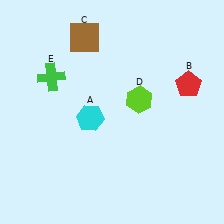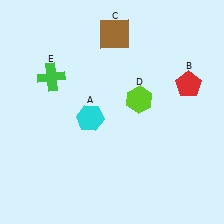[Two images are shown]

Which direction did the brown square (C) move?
The brown square (C) moved right.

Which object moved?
The brown square (C) moved right.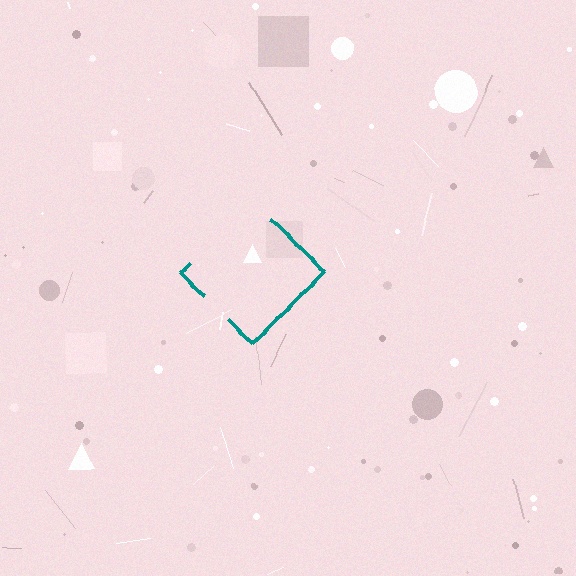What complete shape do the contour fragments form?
The contour fragments form a diamond.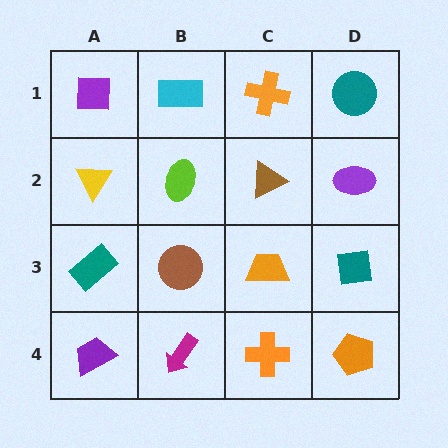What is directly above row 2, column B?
A cyan rectangle.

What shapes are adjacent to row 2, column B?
A cyan rectangle (row 1, column B), a brown circle (row 3, column B), a yellow triangle (row 2, column A), a brown triangle (row 2, column C).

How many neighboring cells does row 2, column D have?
3.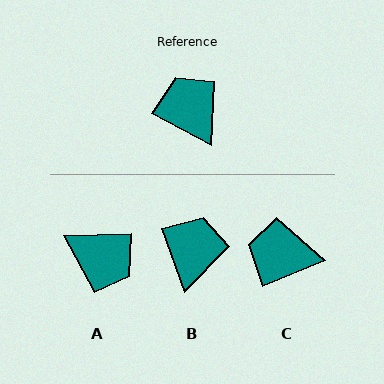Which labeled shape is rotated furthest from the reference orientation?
A, about 150 degrees away.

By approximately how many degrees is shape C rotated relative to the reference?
Approximately 51 degrees counter-clockwise.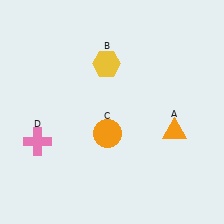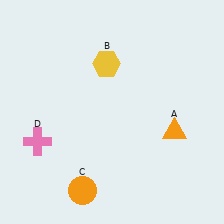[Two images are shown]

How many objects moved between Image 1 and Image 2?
1 object moved between the two images.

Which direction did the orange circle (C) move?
The orange circle (C) moved down.